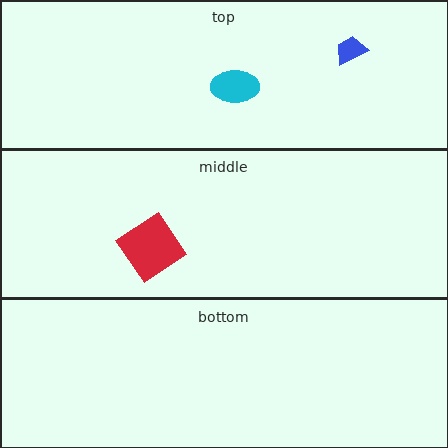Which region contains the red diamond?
The middle region.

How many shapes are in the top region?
2.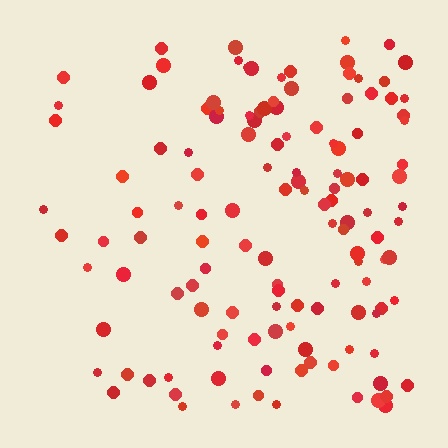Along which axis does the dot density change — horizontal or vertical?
Horizontal.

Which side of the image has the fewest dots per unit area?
The left.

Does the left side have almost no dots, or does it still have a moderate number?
Still a moderate number, just noticeably fewer than the right.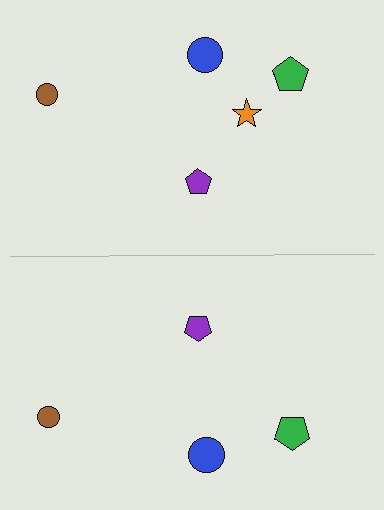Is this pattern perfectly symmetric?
No, the pattern is not perfectly symmetric. A orange star is missing from the bottom side.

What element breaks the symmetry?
A orange star is missing from the bottom side.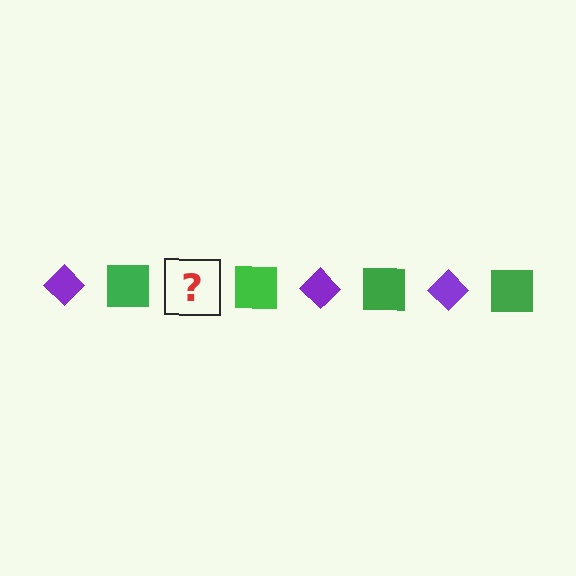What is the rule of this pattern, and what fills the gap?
The rule is that the pattern alternates between purple diamond and green square. The gap should be filled with a purple diamond.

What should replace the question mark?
The question mark should be replaced with a purple diamond.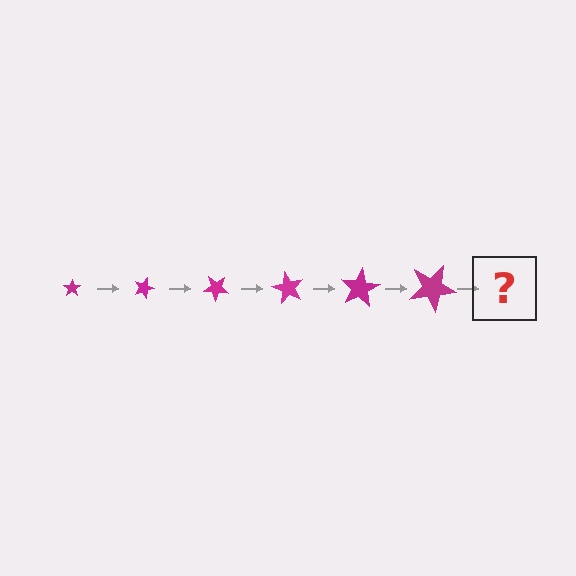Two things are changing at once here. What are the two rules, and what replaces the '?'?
The two rules are that the star grows larger each step and it rotates 20 degrees each step. The '?' should be a star, larger than the previous one and rotated 120 degrees from the start.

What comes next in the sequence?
The next element should be a star, larger than the previous one and rotated 120 degrees from the start.